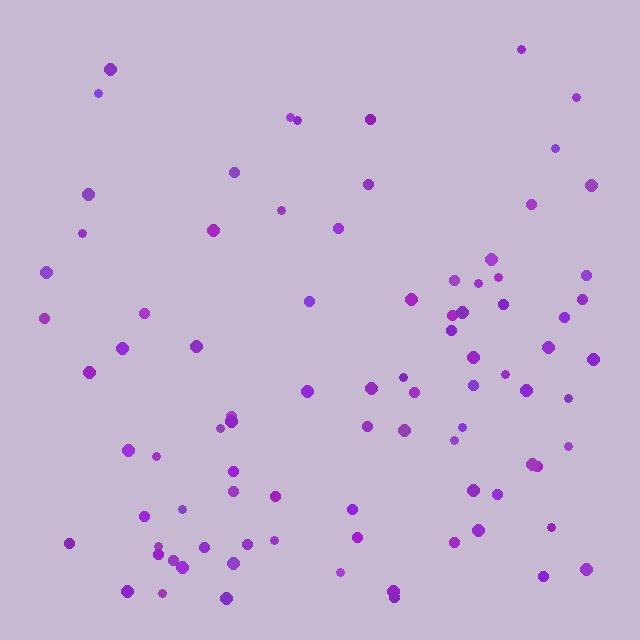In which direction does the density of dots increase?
From top to bottom, with the bottom side densest.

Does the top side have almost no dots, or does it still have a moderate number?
Still a moderate number, just noticeably fewer than the bottom.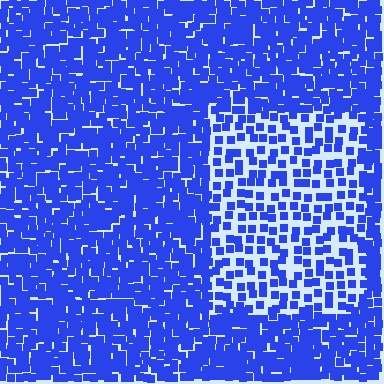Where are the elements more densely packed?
The elements are more densely packed outside the rectangle boundary.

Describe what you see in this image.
The image contains small blue elements arranged at two different densities. A rectangle-shaped region is visible where the elements are less densely packed than the surrounding area.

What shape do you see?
I see a rectangle.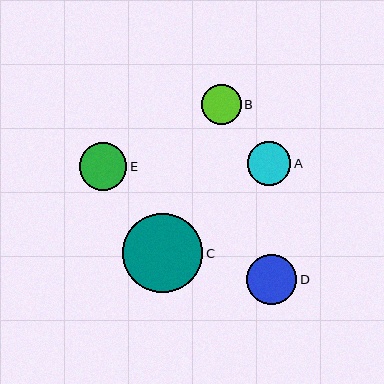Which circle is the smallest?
Circle B is the smallest with a size of approximately 40 pixels.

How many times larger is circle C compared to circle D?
Circle C is approximately 1.6 times the size of circle D.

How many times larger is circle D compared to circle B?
Circle D is approximately 1.3 times the size of circle B.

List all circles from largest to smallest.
From largest to smallest: C, D, E, A, B.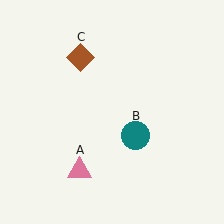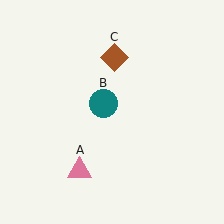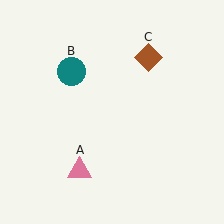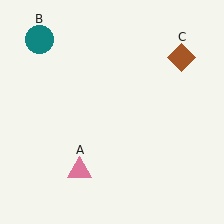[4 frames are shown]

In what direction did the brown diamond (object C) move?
The brown diamond (object C) moved right.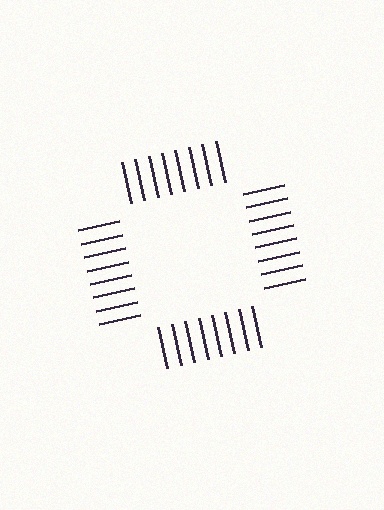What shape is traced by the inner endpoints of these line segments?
An illusory square — the line segments terminate on its edges but no continuous stroke is drawn.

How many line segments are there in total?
32 — 8 along each of the 4 edges.